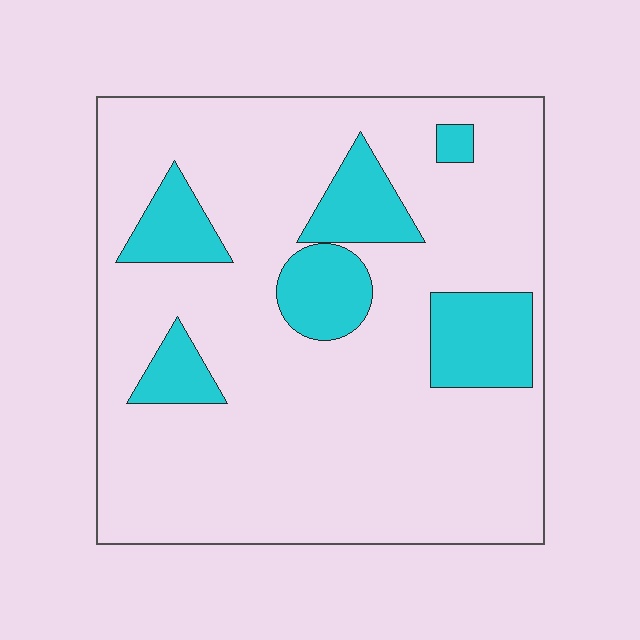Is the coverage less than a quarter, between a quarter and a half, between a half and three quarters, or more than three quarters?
Less than a quarter.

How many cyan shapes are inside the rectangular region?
6.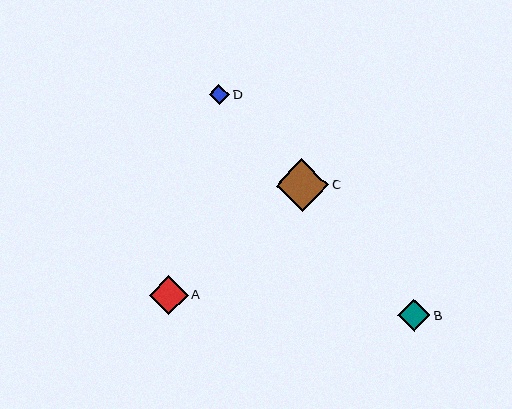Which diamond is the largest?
Diamond C is the largest with a size of approximately 53 pixels.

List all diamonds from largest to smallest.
From largest to smallest: C, A, B, D.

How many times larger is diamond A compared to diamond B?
Diamond A is approximately 1.2 times the size of diamond B.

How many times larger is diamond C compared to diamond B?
Diamond C is approximately 1.6 times the size of diamond B.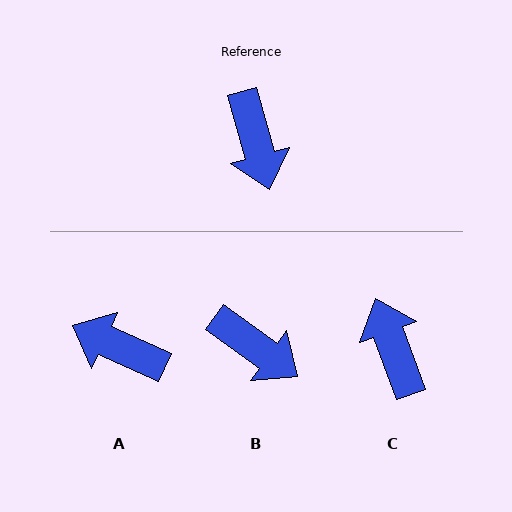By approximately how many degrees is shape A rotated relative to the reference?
Approximately 130 degrees clockwise.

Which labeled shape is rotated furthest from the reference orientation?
C, about 176 degrees away.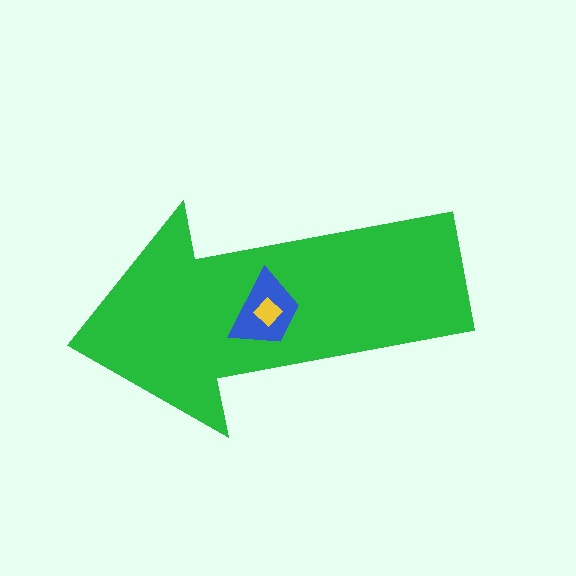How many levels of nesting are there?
3.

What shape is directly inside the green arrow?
The blue trapezoid.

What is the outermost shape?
The green arrow.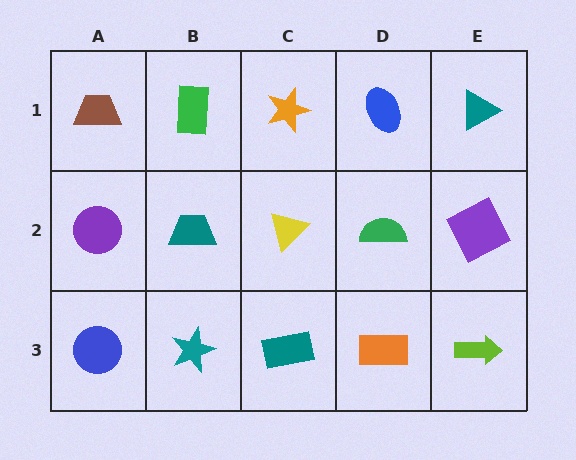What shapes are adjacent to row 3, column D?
A green semicircle (row 2, column D), a teal rectangle (row 3, column C), a lime arrow (row 3, column E).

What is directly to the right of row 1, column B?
An orange star.